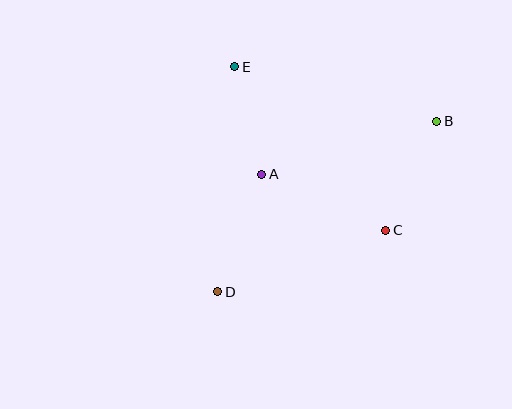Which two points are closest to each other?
Points A and E are closest to each other.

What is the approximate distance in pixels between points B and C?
The distance between B and C is approximately 120 pixels.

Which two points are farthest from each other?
Points B and D are farthest from each other.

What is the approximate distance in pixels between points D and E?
The distance between D and E is approximately 226 pixels.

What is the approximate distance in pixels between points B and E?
The distance between B and E is approximately 209 pixels.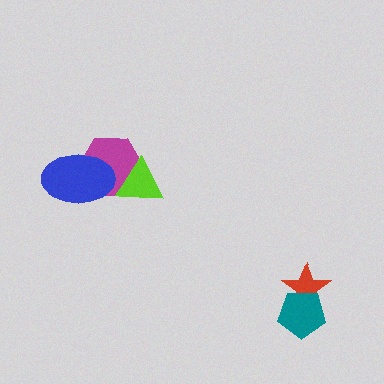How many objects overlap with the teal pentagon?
1 object overlaps with the teal pentagon.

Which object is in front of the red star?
The teal pentagon is in front of the red star.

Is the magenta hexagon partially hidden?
Yes, it is partially covered by another shape.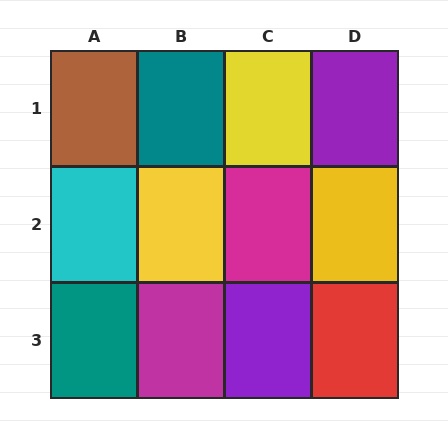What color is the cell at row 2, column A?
Cyan.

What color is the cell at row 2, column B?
Yellow.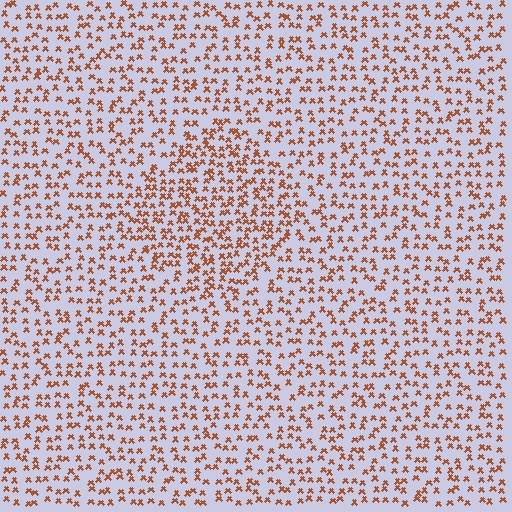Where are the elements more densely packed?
The elements are more densely packed inside the diamond boundary.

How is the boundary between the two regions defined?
The boundary is defined by a change in element density (approximately 1.6x ratio). All elements are the same color, size, and shape.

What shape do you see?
I see a diamond.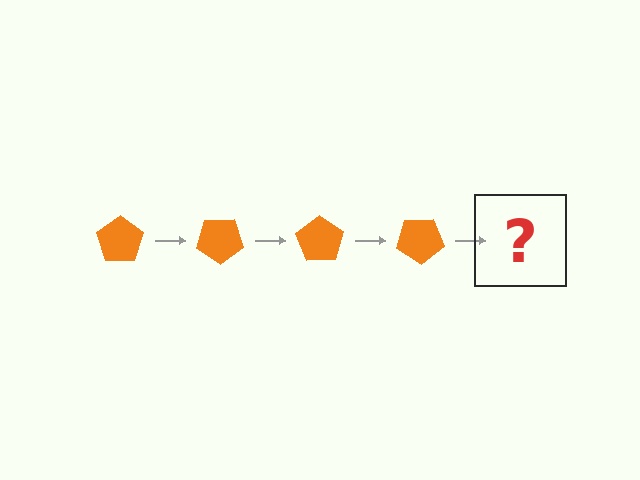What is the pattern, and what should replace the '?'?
The pattern is that the pentagon rotates 35 degrees each step. The '?' should be an orange pentagon rotated 140 degrees.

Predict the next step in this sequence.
The next step is an orange pentagon rotated 140 degrees.